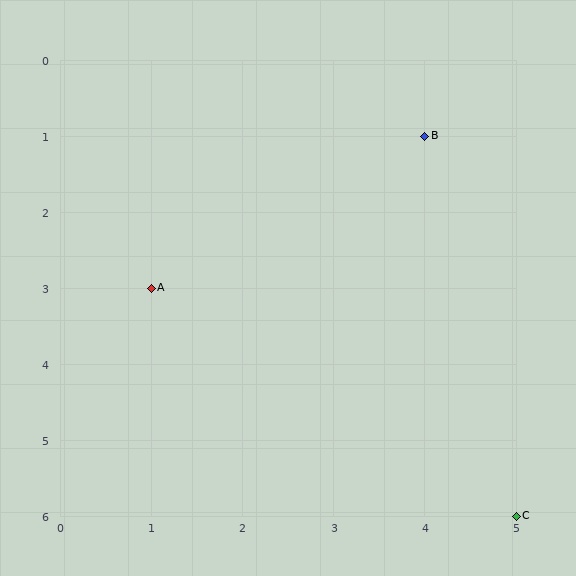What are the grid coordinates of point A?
Point A is at grid coordinates (1, 3).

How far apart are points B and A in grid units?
Points B and A are 3 columns and 2 rows apart (about 3.6 grid units diagonally).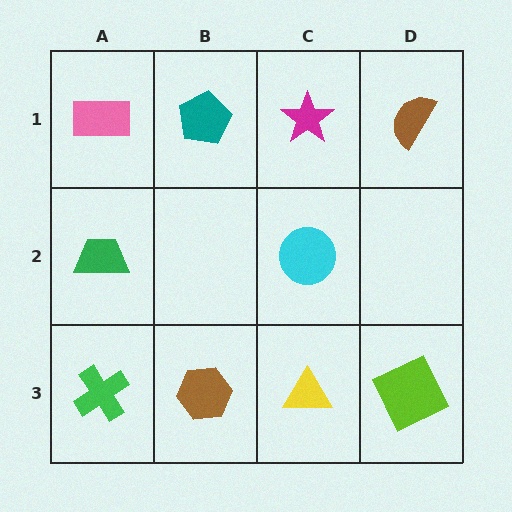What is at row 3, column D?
A lime square.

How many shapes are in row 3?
4 shapes.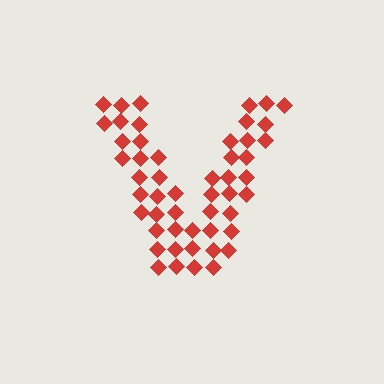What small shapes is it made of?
It is made of small diamonds.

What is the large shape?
The large shape is the letter V.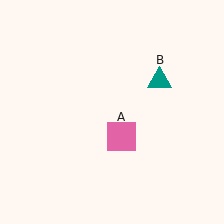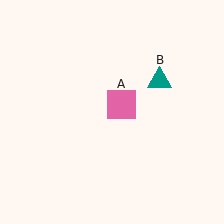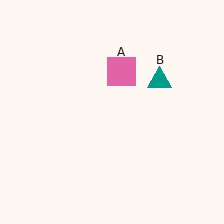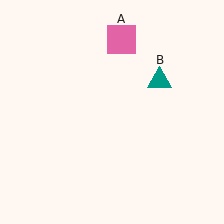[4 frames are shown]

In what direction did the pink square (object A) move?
The pink square (object A) moved up.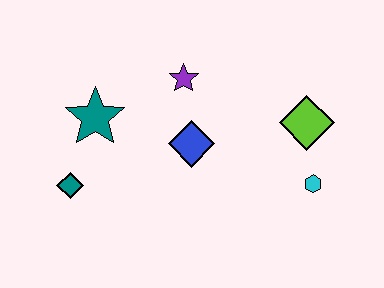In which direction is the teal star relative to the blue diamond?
The teal star is to the left of the blue diamond.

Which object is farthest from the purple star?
The cyan hexagon is farthest from the purple star.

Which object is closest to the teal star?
The teal diamond is closest to the teal star.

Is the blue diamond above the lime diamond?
No